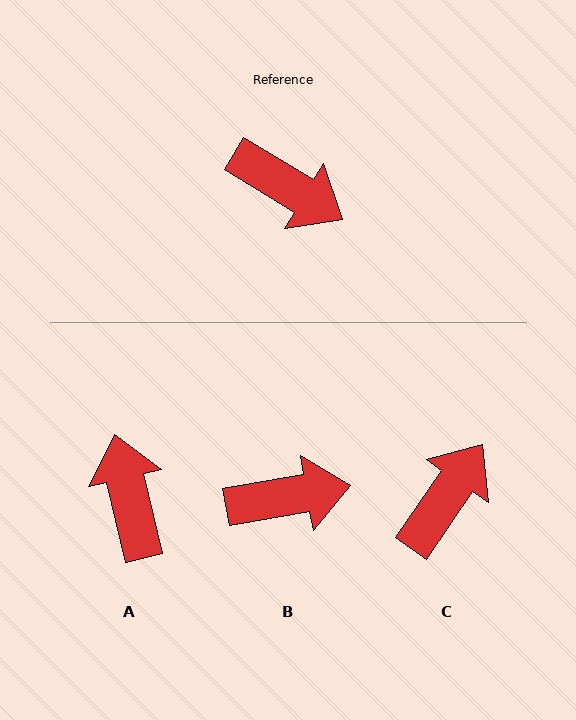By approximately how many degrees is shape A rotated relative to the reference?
Approximately 134 degrees counter-clockwise.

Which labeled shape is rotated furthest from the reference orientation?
A, about 134 degrees away.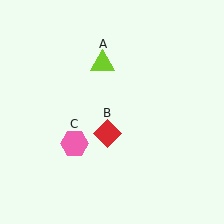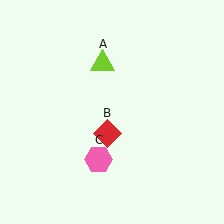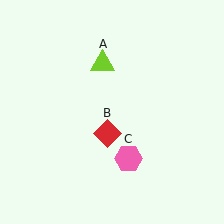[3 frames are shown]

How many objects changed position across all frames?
1 object changed position: pink hexagon (object C).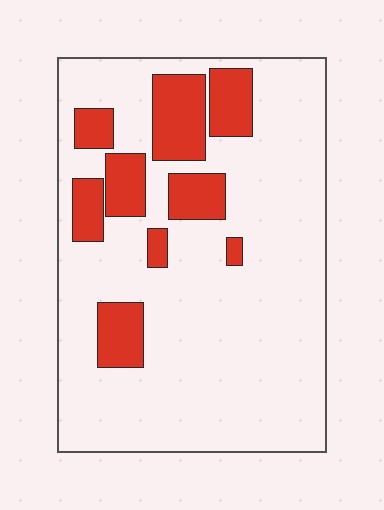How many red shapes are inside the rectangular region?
9.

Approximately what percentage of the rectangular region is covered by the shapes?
Approximately 20%.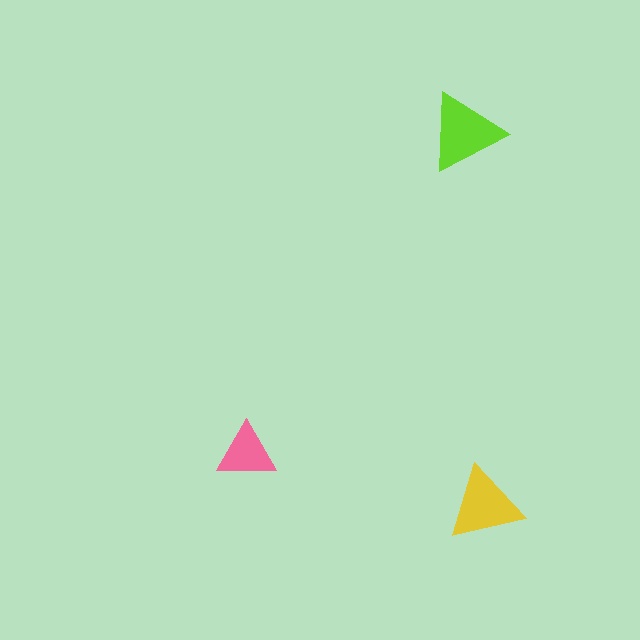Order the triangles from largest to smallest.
the lime one, the yellow one, the pink one.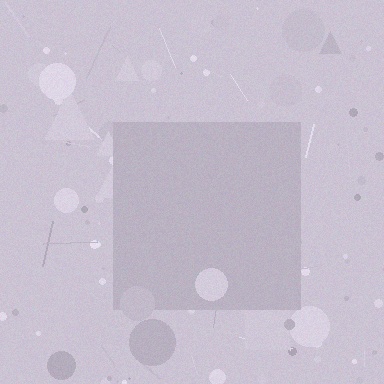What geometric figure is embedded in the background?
A square is embedded in the background.